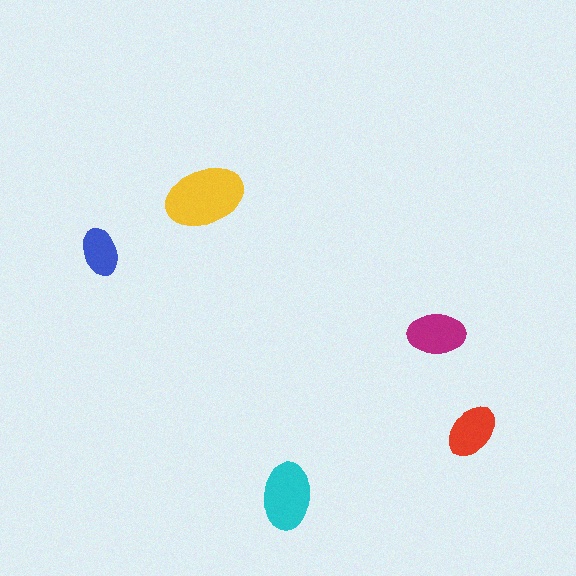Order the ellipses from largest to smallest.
the yellow one, the cyan one, the magenta one, the red one, the blue one.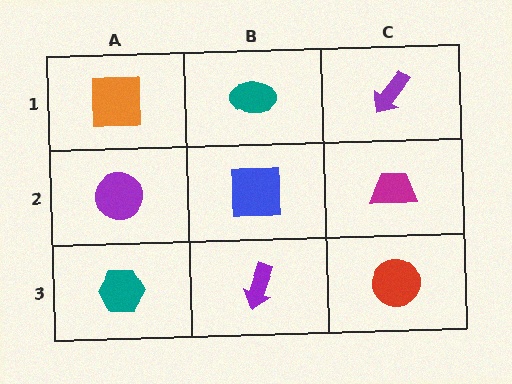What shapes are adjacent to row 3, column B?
A blue square (row 2, column B), a teal hexagon (row 3, column A), a red circle (row 3, column C).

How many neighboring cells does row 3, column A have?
2.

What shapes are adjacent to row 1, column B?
A blue square (row 2, column B), an orange square (row 1, column A), a purple arrow (row 1, column C).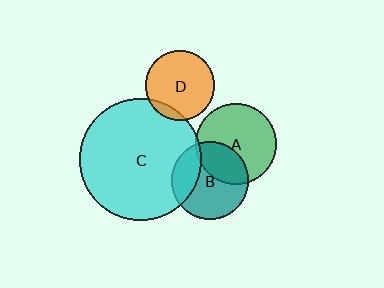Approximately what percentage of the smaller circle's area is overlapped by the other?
Approximately 10%.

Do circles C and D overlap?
Yes.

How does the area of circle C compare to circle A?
Approximately 2.3 times.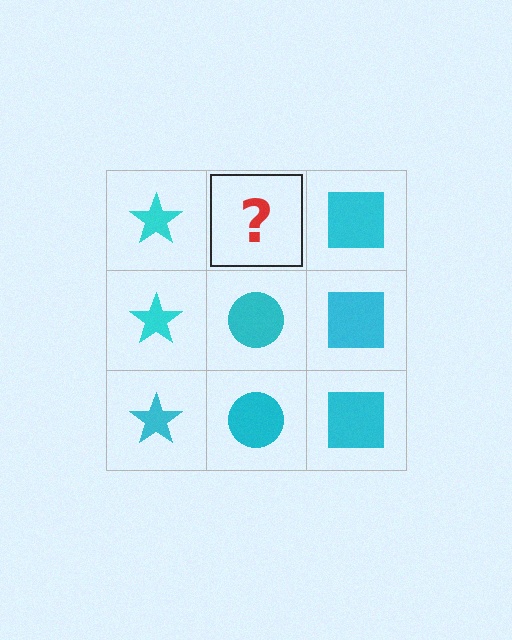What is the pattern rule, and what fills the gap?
The rule is that each column has a consistent shape. The gap should be filled with a cyan circle.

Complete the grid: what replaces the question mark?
The question mark should be replaced with a cyan circle.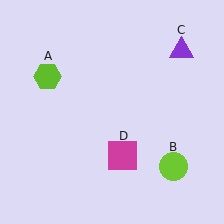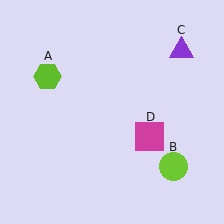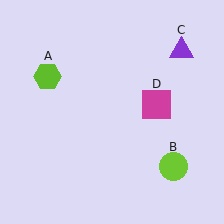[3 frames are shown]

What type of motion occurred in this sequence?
The magenta square (object D) rotated counterclockwise around the center of the scene.